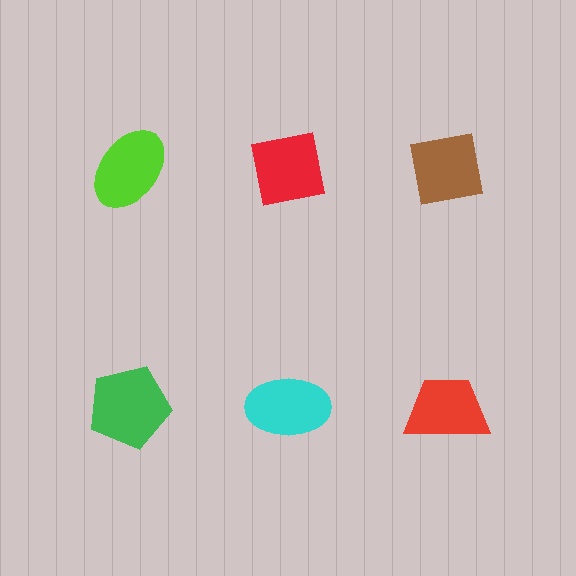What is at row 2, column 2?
A cyan ellipse.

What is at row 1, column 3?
A brown square.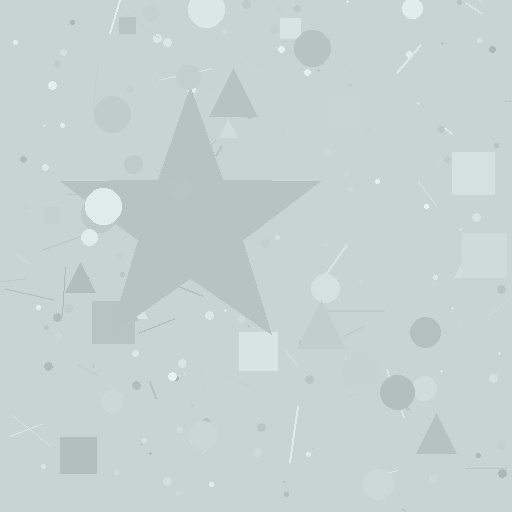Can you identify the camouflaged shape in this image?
The camouflaged shape is a star.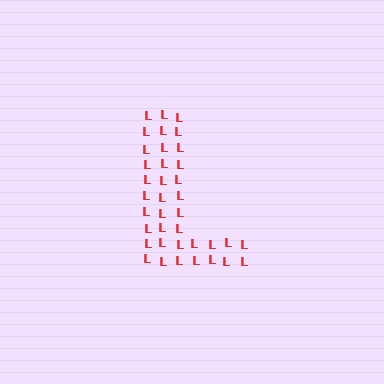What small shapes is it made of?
It is made of small letter L's.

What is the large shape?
The large shape is the letter L.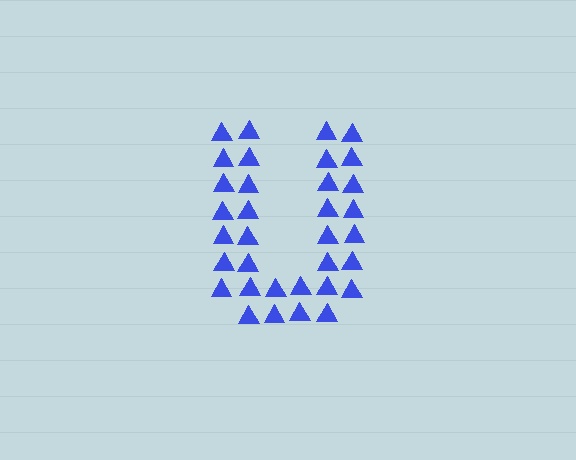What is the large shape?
The large shape is the letter U.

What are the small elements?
The small elements are triangles.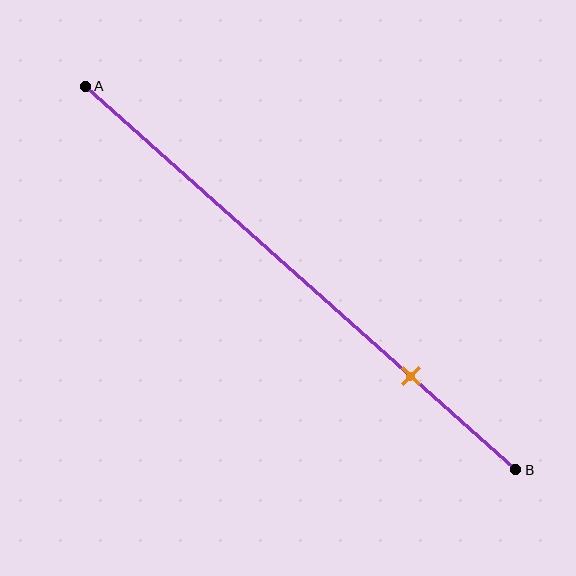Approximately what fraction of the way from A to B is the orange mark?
The orange mark is approximately 75% of the way from A to B.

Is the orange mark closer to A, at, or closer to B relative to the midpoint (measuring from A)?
The orange mark is closer to point B than the midpoint of segment AB.